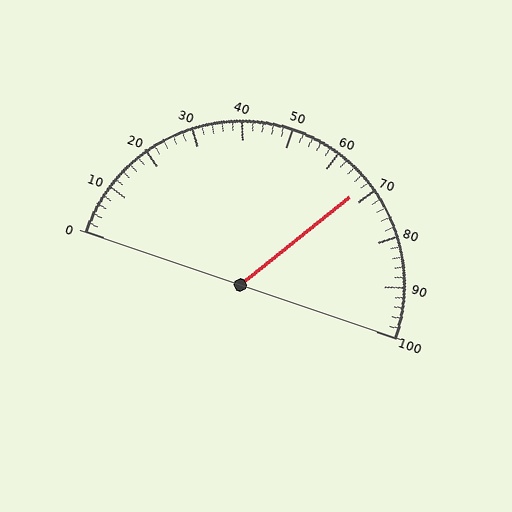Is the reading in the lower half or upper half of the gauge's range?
The reading is in the upper half of the range (0 to 100).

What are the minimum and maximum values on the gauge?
The gauge ranges from 0 to 100.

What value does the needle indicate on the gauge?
The needle indicates approximately 68.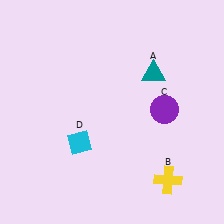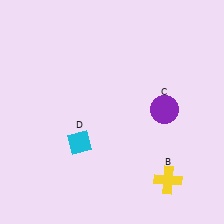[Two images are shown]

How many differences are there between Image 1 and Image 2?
There is 1 difference between the two images.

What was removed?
The teal triangle (A) was removed in Image 2.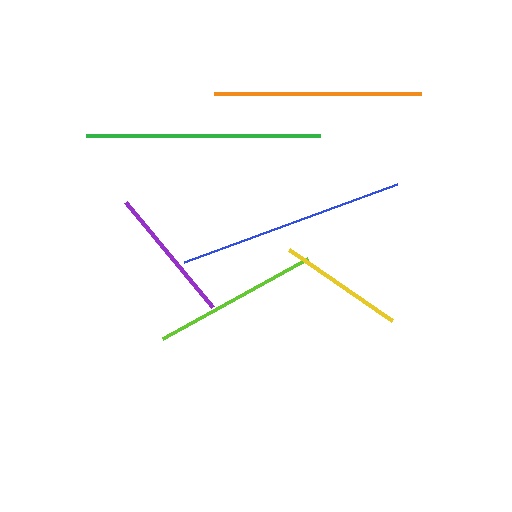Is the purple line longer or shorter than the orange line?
The orange line is longer than the purple line.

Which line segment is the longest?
The green line is the longest at approximately 234 pixels.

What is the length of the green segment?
The green segment is approximately 234 pixels long.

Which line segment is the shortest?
The yellow line is the shortest at approximately 126 pixels.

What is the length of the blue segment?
The blue segment is approximately 227 pixels long.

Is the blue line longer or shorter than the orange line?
The blue line is longer than the orange line.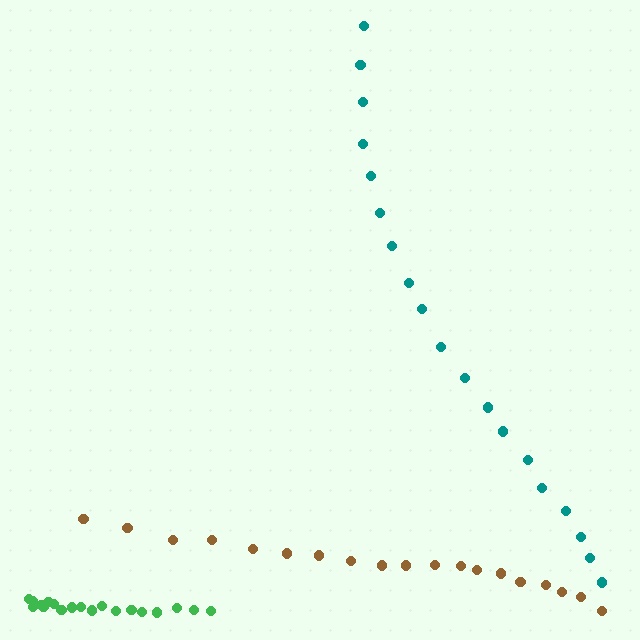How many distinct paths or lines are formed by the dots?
There are 3 distinct paths.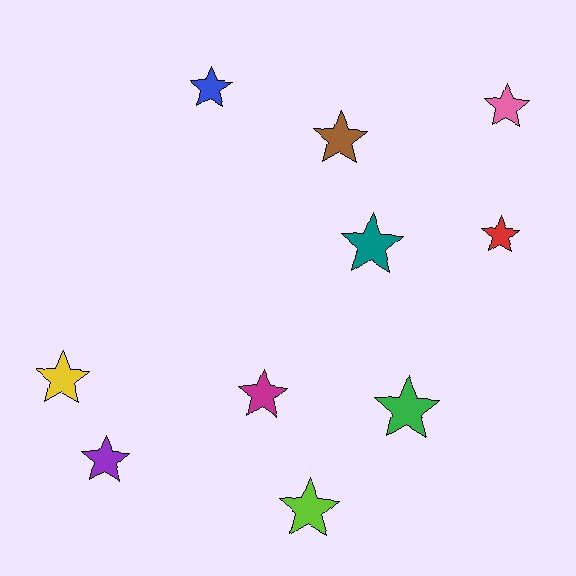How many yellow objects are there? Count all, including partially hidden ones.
There is 1 yellow object.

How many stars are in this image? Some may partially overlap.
There are 10 stars.